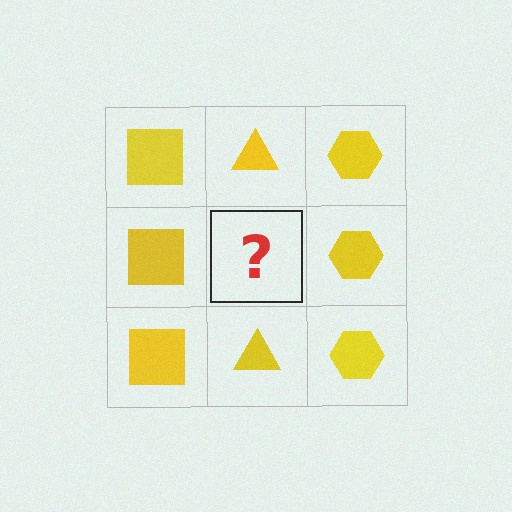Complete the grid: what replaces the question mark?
The question mark should be replaced with a yellow triangle.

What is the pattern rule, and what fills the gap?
The rule is that each column has a consistent shape. The gap should be filled with a yellow triangle.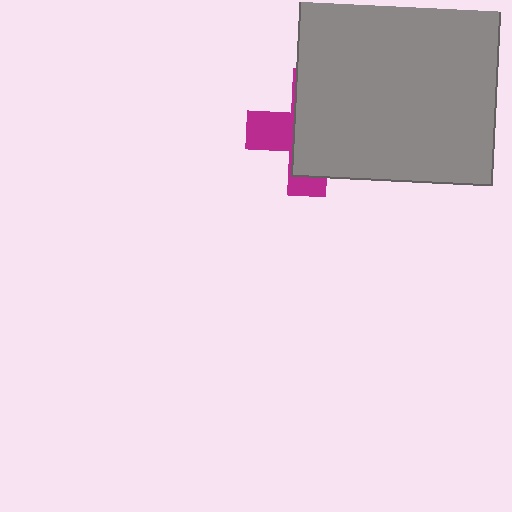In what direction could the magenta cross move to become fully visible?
The magenta cross could move left. That would shift it out from behind the gray square entirely.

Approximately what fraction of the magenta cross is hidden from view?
Roughly 67% of the magenta cross is hidden behind the gray square.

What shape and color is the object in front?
The object in front is a gray square.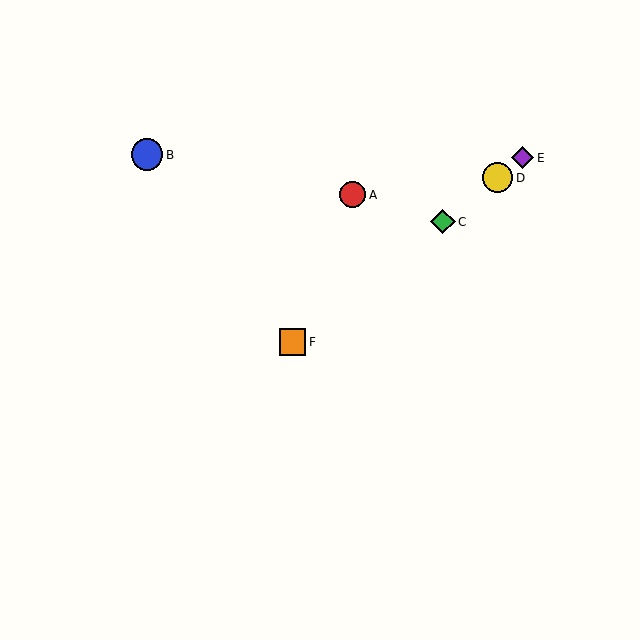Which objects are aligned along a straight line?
Objects C, D, E, F are aligned along a straight line.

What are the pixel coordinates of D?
Object D is at (498, 178).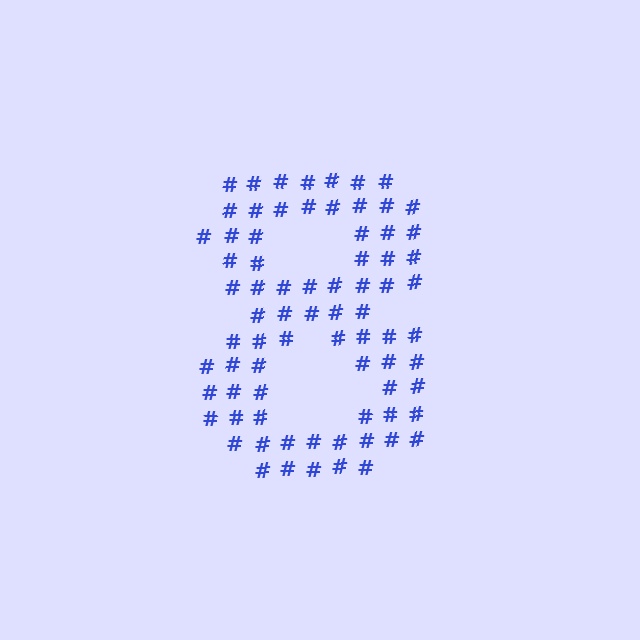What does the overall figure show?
The overall figure shows the digit 8.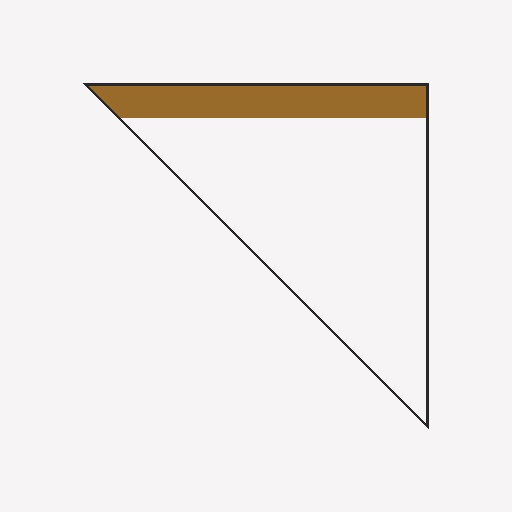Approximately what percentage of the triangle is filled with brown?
Approximately 20%.